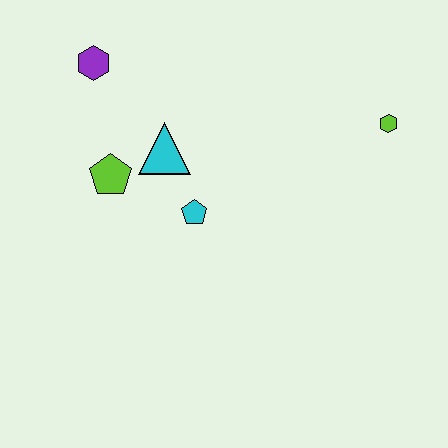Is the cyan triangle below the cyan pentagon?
No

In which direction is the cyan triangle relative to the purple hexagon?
The cyan triangle is below the purple hexagon.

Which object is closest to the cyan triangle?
The lime pentagon is closest to the cyan triangle.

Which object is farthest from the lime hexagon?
The purple hexagon is farthest from the lime hexagon.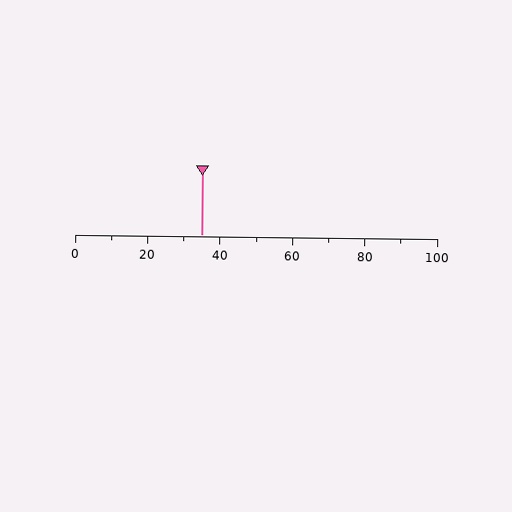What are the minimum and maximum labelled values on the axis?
The axis runs from 0 to 100.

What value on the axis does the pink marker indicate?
The marker indicates approximately 35.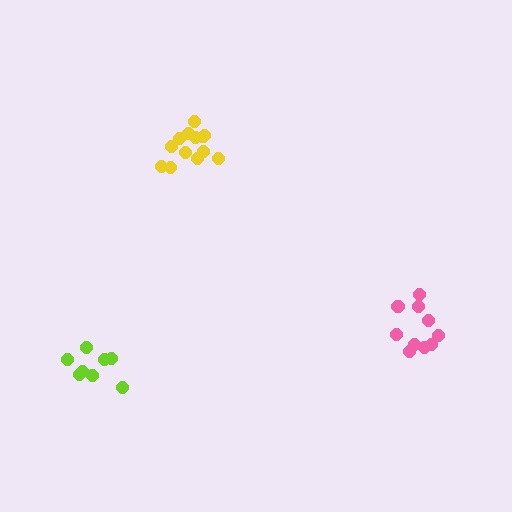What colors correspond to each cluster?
The clusters are colored: yellow, lime, pink.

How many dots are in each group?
Group 1: 14 dots, Group 2: 8 dots, Group 3: 11 dots (33 total).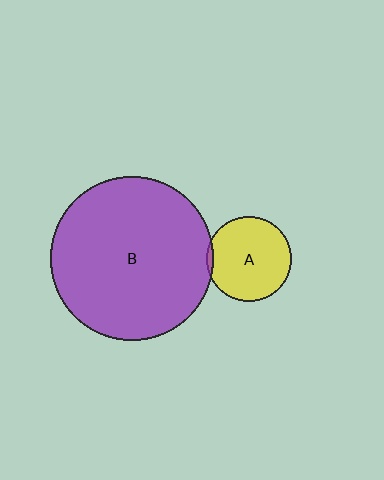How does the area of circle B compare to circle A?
Approximately 3.6 times.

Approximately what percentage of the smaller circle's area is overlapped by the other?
Approximately 5%.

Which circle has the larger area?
Circle B (purple).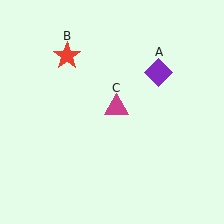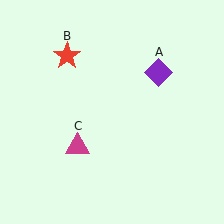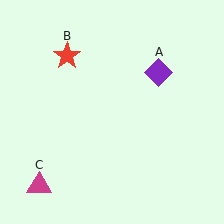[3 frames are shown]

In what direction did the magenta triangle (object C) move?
The magenta triangle (object C) moved down and to the left.